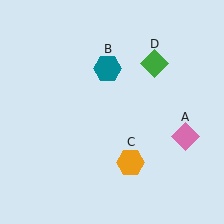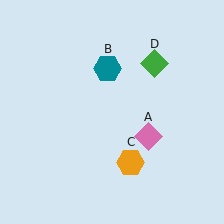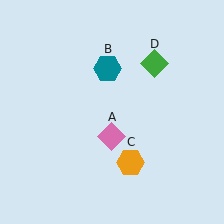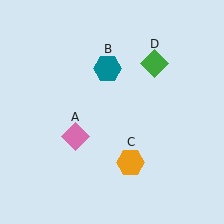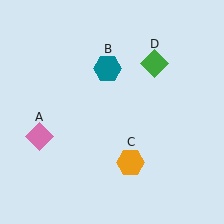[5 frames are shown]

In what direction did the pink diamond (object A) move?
The pink diamond (object A) moved left.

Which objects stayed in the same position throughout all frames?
Teal hexagon (object B) and orange hexagon (object C) and green diamond (object D) remained stationary.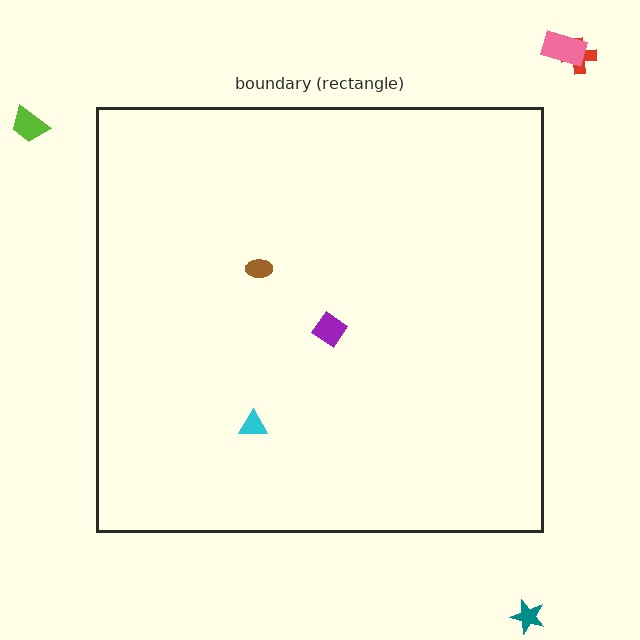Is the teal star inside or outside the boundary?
Outside.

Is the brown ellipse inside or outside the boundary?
Inside.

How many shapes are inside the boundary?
3 inside, 4 outside.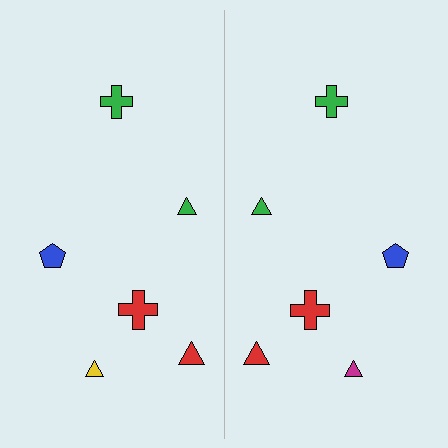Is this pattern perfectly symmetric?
No, the pattern is not perfectly symmetric. The magenta triangle on the right side breaks the symmetry — its mirror counterpart is yellow.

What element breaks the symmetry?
The magenta triangle on the right side breaks the symmetry — its mirror counterpart is yellow.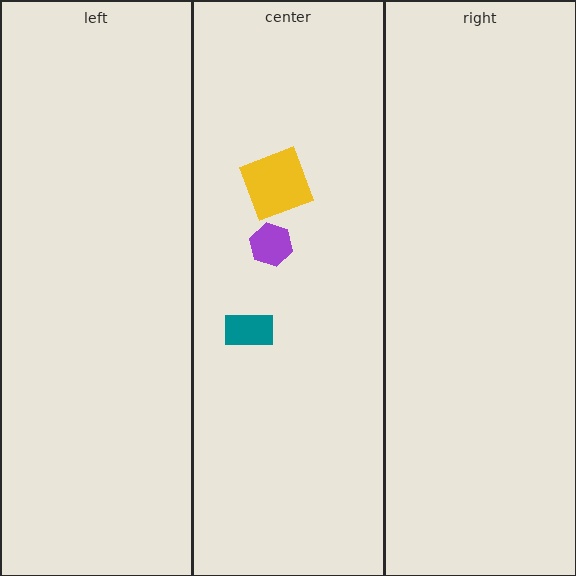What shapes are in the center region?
The purple hexagon, the yellow square, the teal rectangle.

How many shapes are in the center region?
3.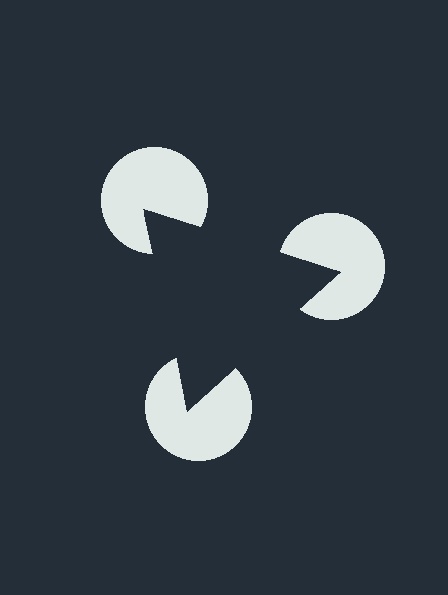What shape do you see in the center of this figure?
An illusory triangle — its edges are inferred from the aligned wedge cuts in the pac-man discs, not physically drawn.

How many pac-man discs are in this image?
There are 3 — one at each vertex of the illusory triangle.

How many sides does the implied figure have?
3 sides.